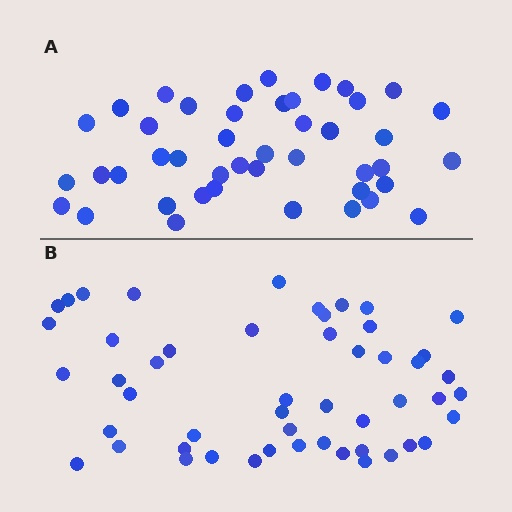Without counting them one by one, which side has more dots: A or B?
Region B (the bottom region) has more dots.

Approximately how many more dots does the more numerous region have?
Region B has roughly 8 or so more dots than region A.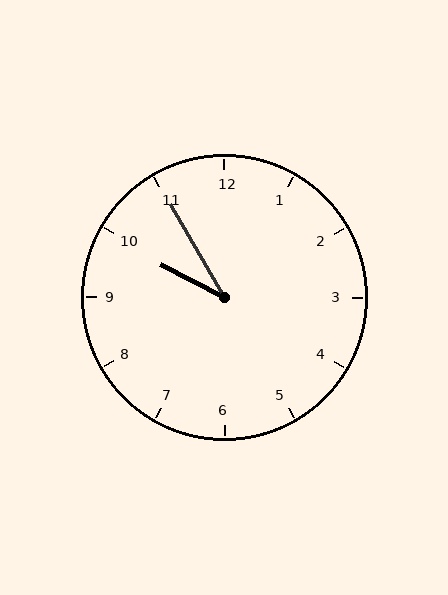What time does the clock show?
9:55.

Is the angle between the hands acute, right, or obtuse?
It is acute.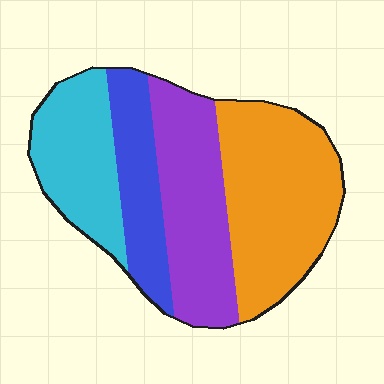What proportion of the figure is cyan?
Cyan takes up about one fifth (1/5) of the figure.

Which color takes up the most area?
Orange, at roughly 35%.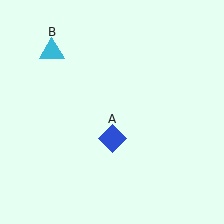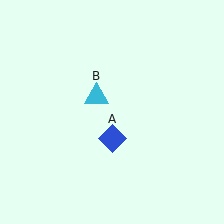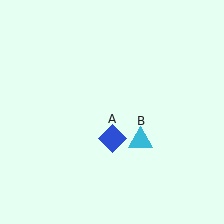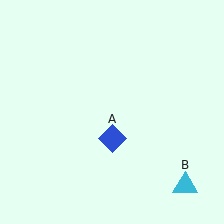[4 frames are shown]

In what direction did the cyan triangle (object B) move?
The cyan triangle (object B) moved down and to the right.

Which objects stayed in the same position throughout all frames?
Blue diamond (object A) remained stationary.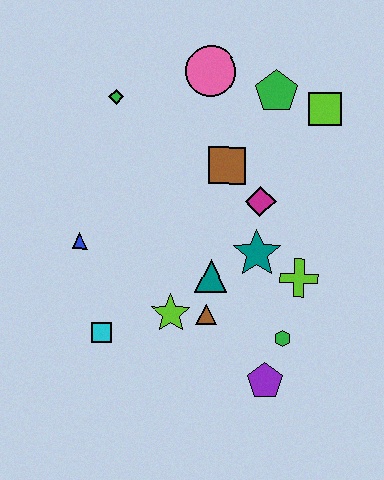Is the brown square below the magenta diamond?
No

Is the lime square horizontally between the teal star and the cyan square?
No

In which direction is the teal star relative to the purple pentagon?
The teal star is above the purple pentagon.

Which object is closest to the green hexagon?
The purple pentagon is closest to the green hexagon.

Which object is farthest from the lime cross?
The green diamond is farthest from the lime cross.